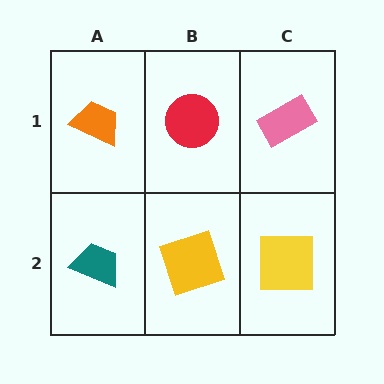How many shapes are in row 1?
3 shapes.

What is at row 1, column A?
An orange trapezoid.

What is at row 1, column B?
A red circle.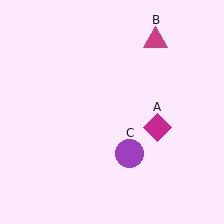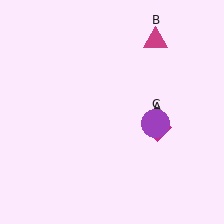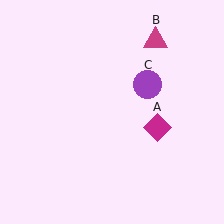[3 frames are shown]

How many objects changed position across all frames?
1 object changed position: purple circle (object C).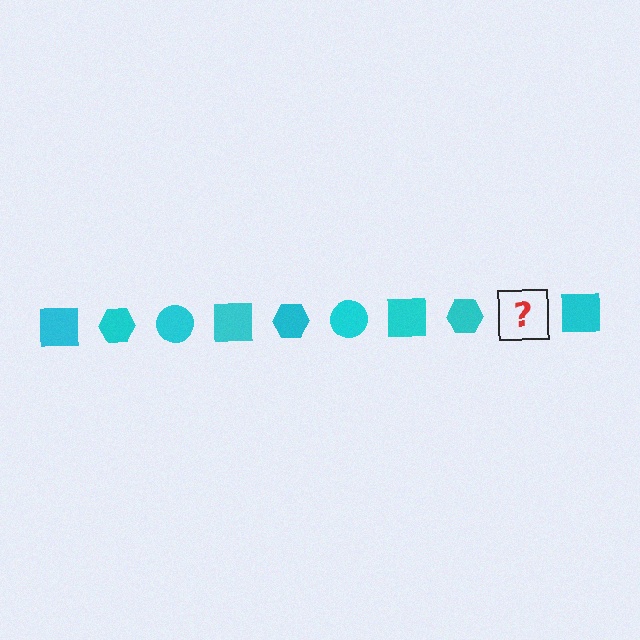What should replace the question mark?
The question mark should be replaced with a cyan circle.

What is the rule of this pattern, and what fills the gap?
The rule is that the pattern cycles through square, hexagon, circle shapes in cyan. The gap should be filled with a cyan circle.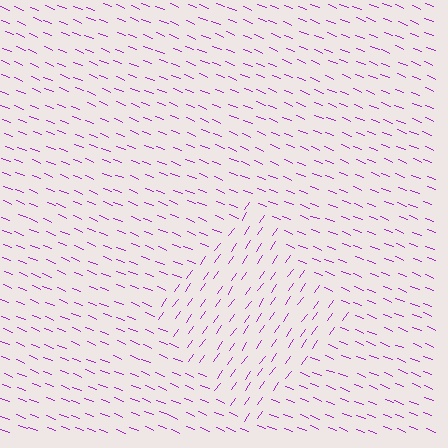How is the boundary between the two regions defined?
The boundary is defined purely by a change in line orientation (approximately 77 degrees difference). All lines are the same color and thickness.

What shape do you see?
I see a diamond.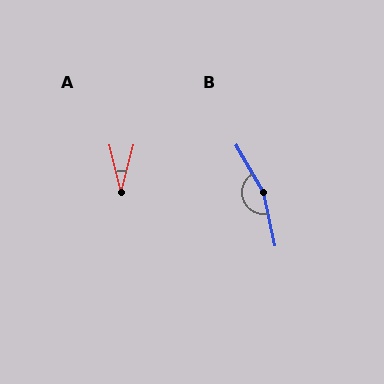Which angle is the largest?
B, at approximately 162 degrees.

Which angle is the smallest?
A, at approximately 27 degrees.